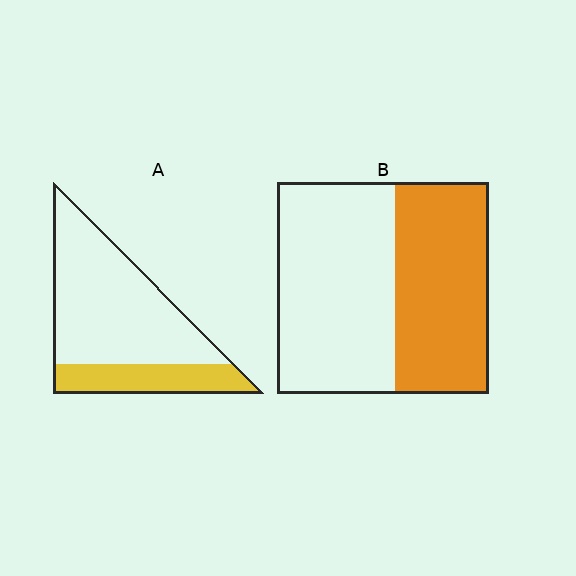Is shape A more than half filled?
No.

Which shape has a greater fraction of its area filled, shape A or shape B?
Shape B.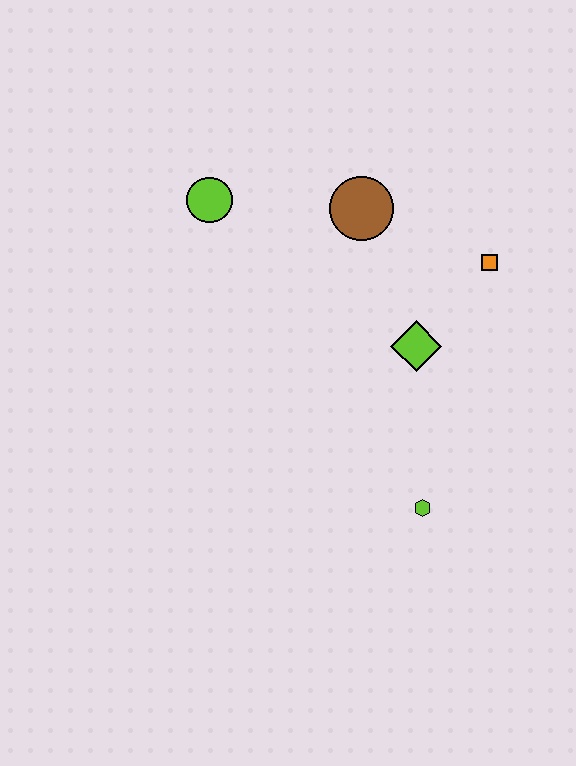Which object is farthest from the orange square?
The lime circle is farthest from the orange square.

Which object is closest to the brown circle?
The orange square is closest to the brown circle.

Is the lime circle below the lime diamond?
No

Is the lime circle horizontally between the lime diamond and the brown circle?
No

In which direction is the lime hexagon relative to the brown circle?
The lime hexagon is below the brown circle.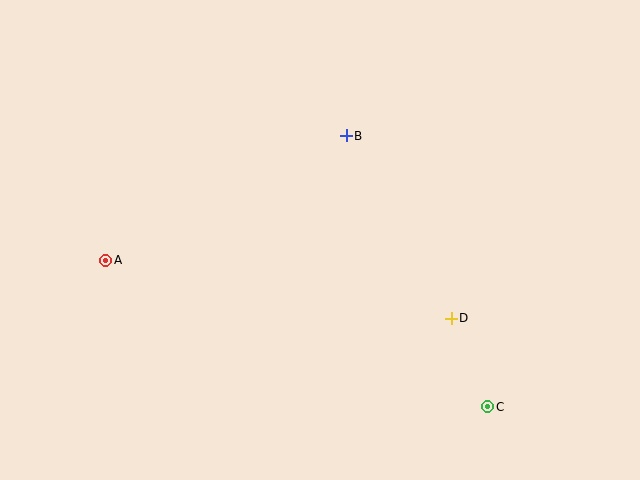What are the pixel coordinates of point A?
Point A is at (106, 260).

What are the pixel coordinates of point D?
Point D is at (451, 318).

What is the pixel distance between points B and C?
The distance between B and C is 306 pixels.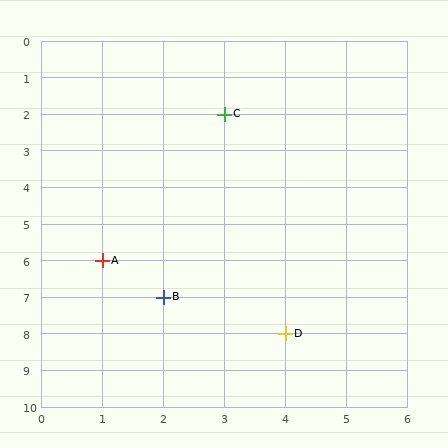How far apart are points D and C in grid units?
Points D and C are 1 column and 6 rows apart (about 6.1 grid units diagonally).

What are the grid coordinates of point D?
Point D is at grid coordinates (4, 8).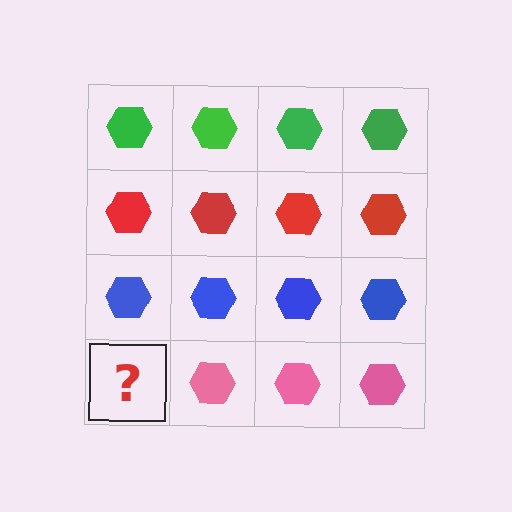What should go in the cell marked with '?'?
The missing cell should contain a pink hexagon.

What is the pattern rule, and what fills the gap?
The rule is that each row has a consistent color. The gap should be filled with a pink hexagon.